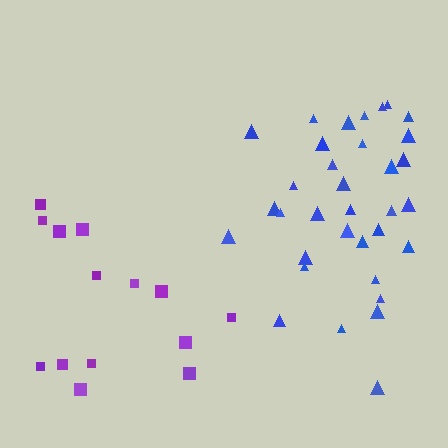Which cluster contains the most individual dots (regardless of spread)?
Blue (34).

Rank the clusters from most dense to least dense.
blue, purple.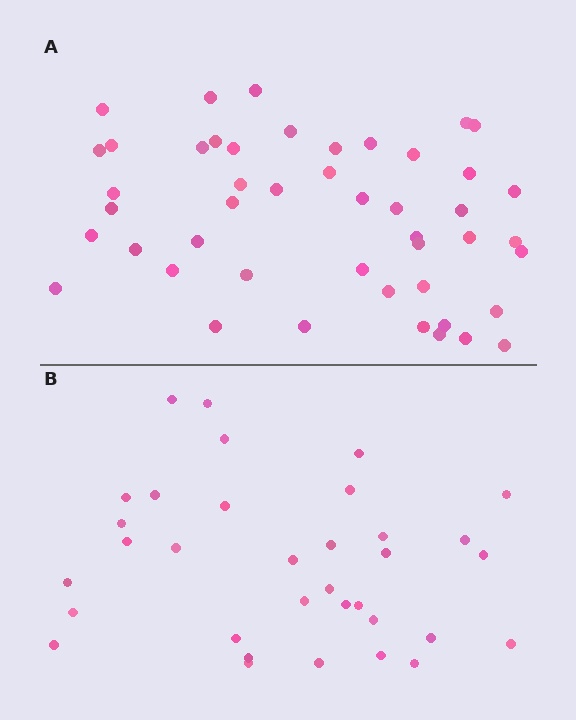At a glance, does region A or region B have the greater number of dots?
Region A (the top region) has more dots.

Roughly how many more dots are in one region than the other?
Region A has approximately 15 more dots than region B.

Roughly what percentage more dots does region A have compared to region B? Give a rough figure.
About 40% more.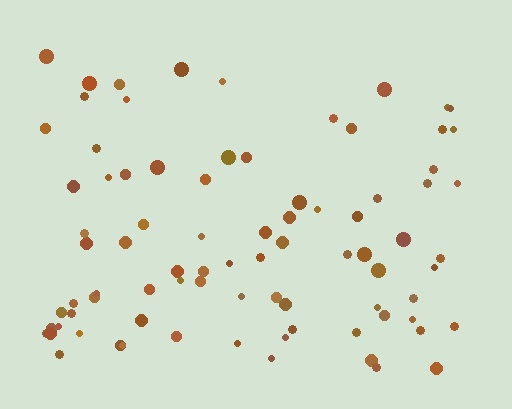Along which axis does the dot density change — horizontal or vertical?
Vertical.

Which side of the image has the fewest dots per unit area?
The top.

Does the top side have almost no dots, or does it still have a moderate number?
Still a moderate number, just noticeably fewer than the bottom.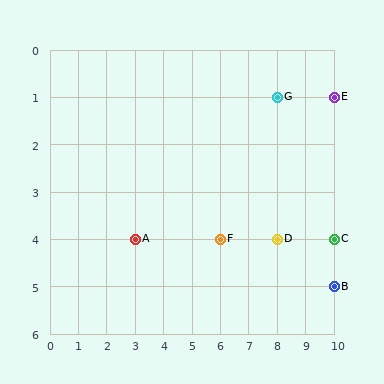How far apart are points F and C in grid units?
Points F and C are 4 columns apart.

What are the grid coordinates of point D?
Point D is at grid coordinates (8, 4).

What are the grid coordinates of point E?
Point E is at grid coordinates (10, 1).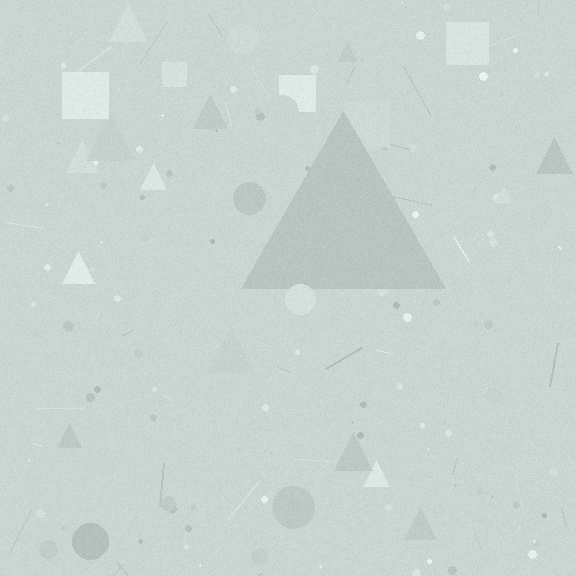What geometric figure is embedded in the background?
A triangle is embedded in the background.